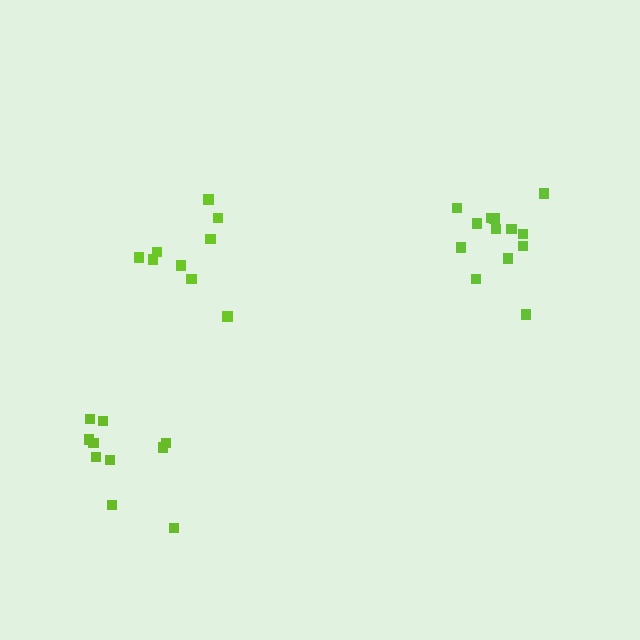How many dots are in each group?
Group 1: 13 dots, Group 2: 10 dots, Group 3: 9 dots (32 total).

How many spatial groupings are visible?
There are 3 spatial groupings.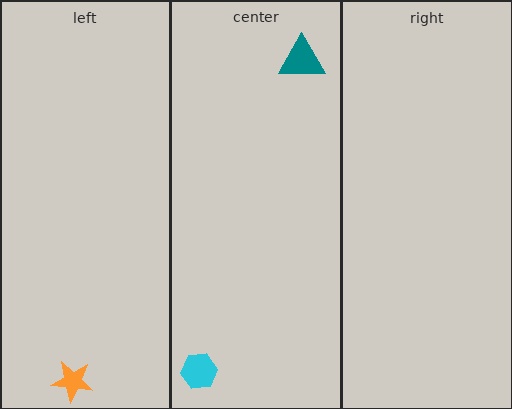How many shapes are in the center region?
2.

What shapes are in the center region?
The cyan hexagon, the teal triangle.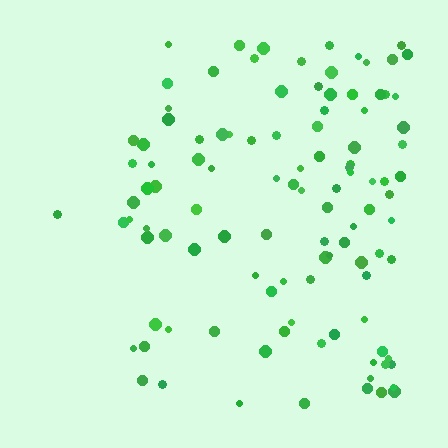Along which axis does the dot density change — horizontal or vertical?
Horizontal.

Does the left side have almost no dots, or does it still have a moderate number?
Still a moderate number, just noticeably fewer than the right.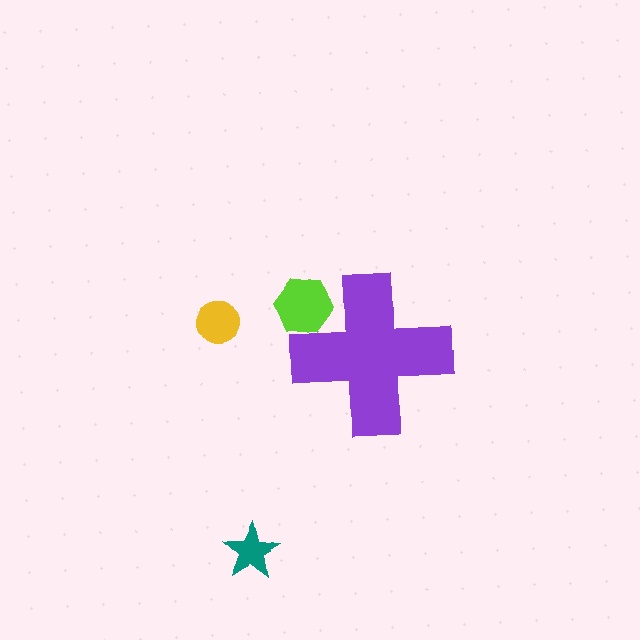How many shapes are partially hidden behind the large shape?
1 shape is partially hidden.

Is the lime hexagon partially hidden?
Yes, the lime hexagon is partially hidden behind the purple cross.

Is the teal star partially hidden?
No, the teal star is fully visible.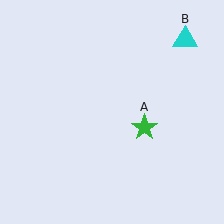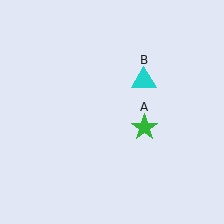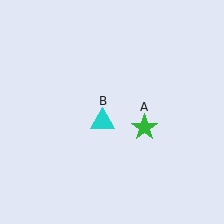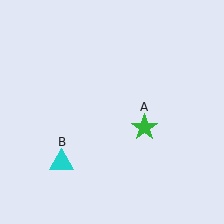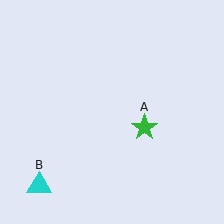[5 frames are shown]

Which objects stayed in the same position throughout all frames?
Green star (object A) remained stationary.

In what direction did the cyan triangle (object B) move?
The cyan triangle (object B) moved down and to the left.